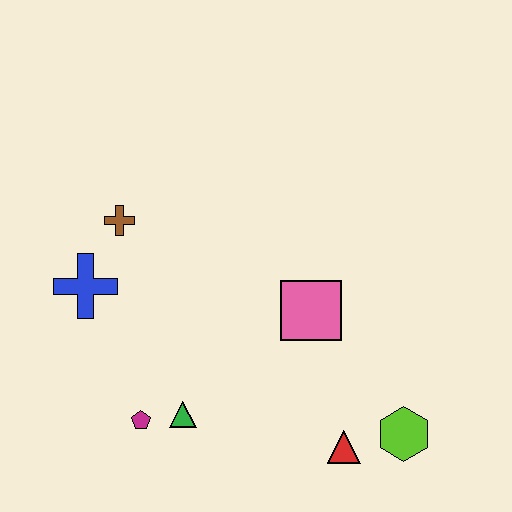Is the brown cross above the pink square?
Yes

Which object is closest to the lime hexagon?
The red triangle is closest to the lime hexagon.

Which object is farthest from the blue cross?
The lime hexagon is farthest from the blue cross.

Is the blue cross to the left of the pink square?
Yes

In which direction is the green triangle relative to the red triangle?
The green triangle is to the left of the red triangle.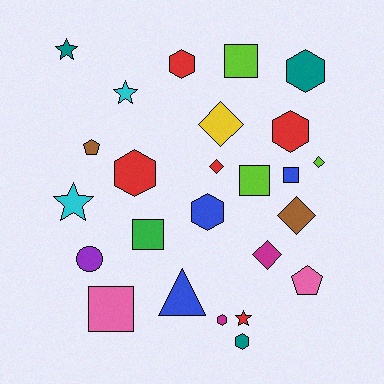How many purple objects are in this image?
There is 1 purple object.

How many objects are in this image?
There are 25 objects.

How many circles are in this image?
There is 1 circle.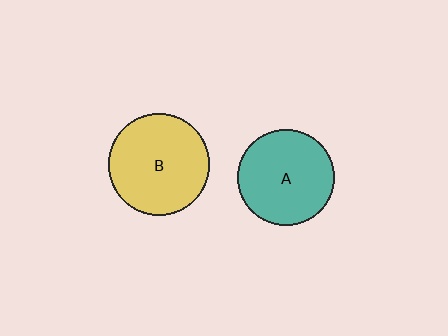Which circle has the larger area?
Circle B (yellow).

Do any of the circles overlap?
No, none of the circles overlap.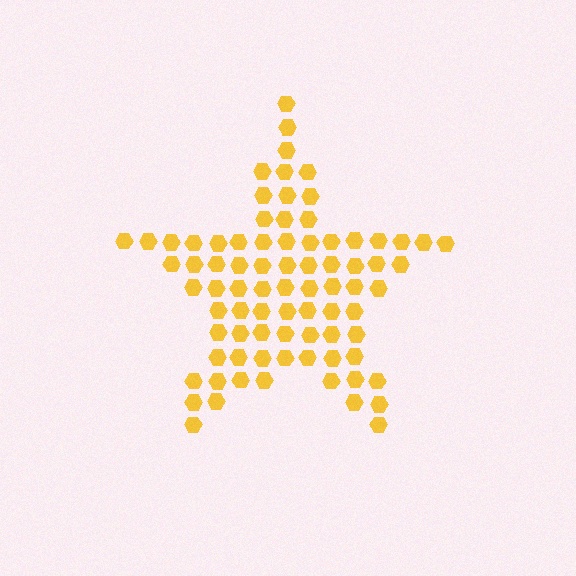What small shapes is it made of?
It is made of small hexagons.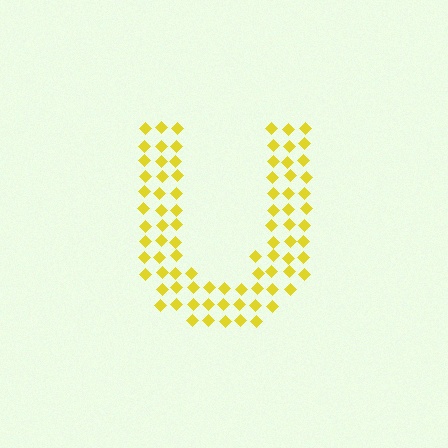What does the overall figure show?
The overall figure shows the letter U.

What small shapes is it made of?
It is made of small diamonds.